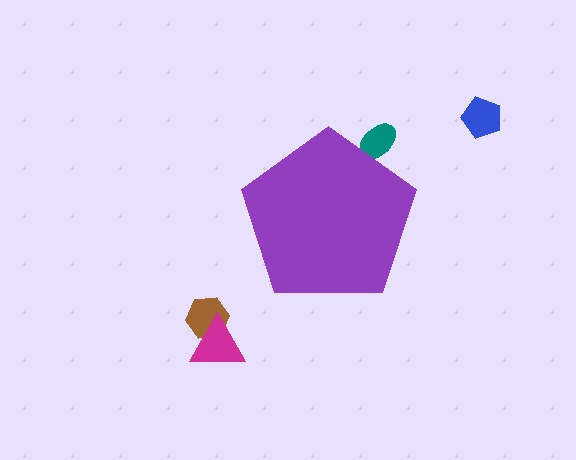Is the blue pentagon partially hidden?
No, the blue pentagon is fully visible.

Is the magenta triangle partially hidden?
No, the magenta triangle is fully visible.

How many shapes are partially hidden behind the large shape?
1 shape is partially hidden.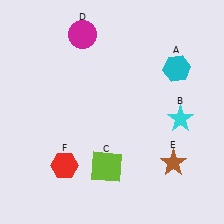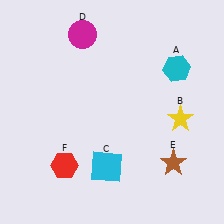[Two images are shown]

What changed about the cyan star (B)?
In Image 1, B is cyan. In Image 2, it changed to yellow.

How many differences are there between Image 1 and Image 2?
There are 2 differences between the two images.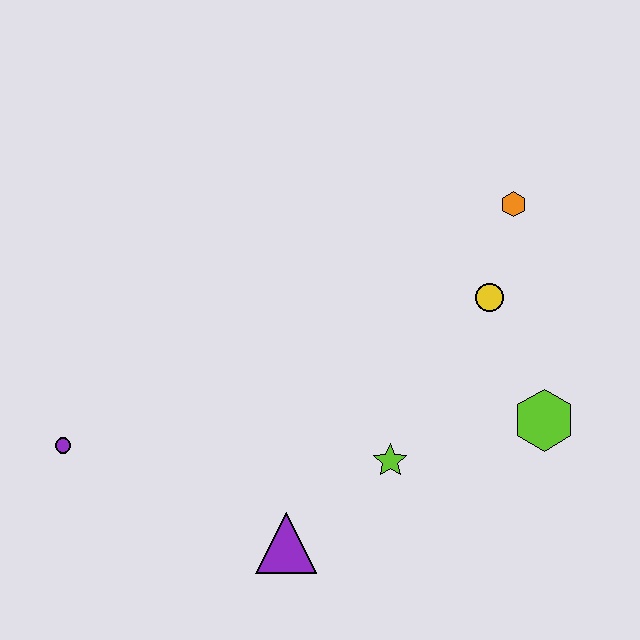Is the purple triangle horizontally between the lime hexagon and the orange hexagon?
No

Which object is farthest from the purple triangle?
The orange hexagon is farthest from the purple triangle.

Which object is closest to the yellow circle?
The orange hexagon is closest to the yellow circle.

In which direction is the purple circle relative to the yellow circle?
The purple circle is to the left of the yellow circle.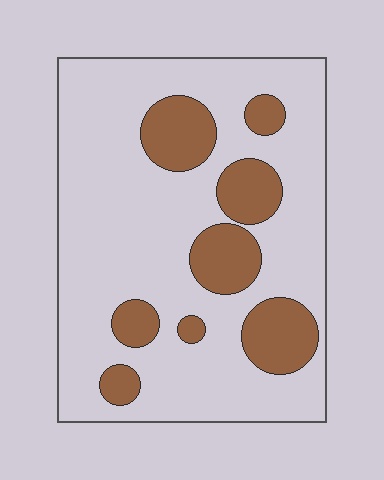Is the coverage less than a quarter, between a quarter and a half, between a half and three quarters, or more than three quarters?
Less than a quarter.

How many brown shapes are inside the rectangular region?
8.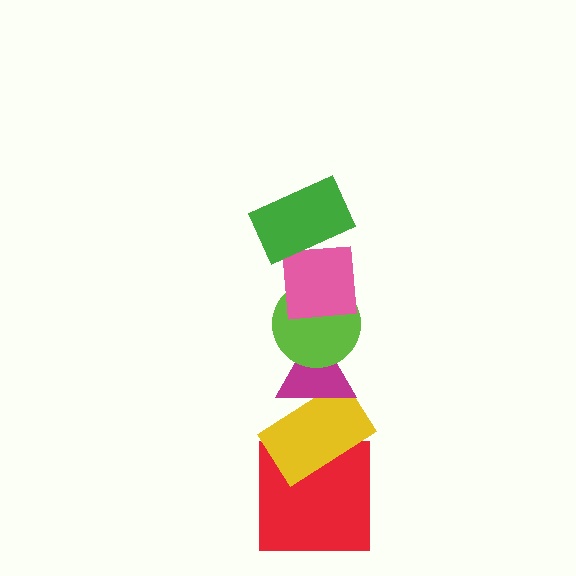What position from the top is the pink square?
The pink square is 2nd from the top.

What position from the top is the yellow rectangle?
The yellow rectangle is 5th from the top.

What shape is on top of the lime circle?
The pink square is on top of the lime circle.